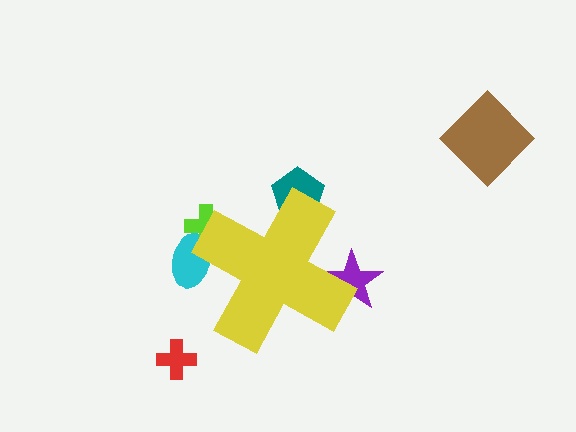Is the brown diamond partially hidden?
No, the brown diamond is fully visible.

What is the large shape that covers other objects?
A yellow cross.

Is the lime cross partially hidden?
Yes, the lime cross is partially hidden behind the yellow cross.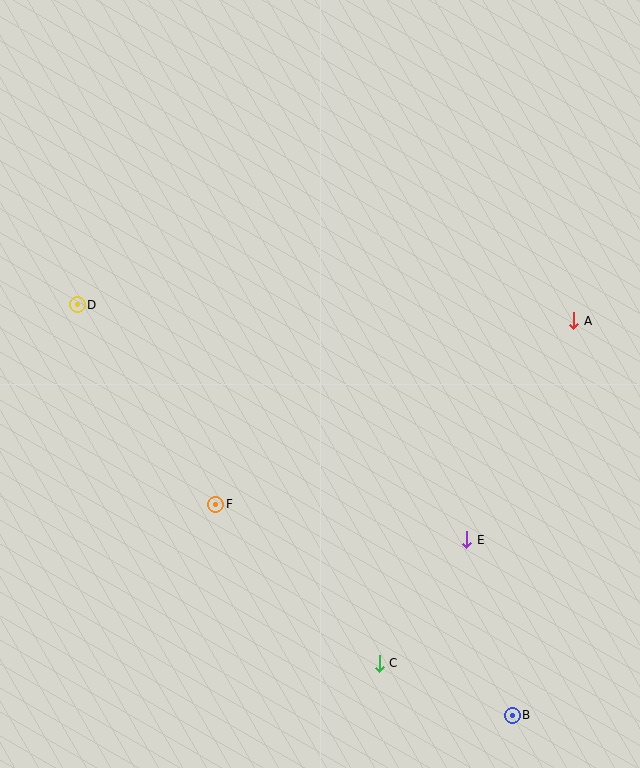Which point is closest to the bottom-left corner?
Point F is closest to the bottom-left corner.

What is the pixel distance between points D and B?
The distance between D and B is 598 pixels.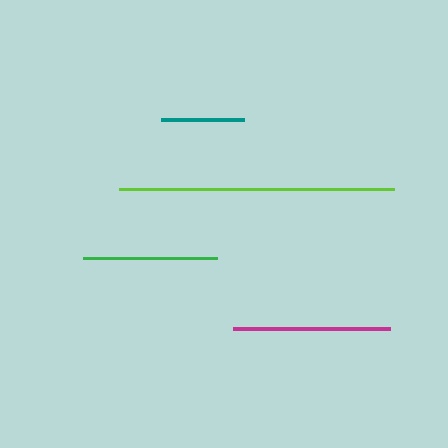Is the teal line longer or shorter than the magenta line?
The magenta line is longer than the teal line.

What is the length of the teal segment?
The teal segment is approximately 83 pixels long.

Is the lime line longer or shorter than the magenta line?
The lime line is longer than the magenta line.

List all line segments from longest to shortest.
From longest to shortest: lime, magenta, green, teal.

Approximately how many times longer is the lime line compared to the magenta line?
The lime line is approximately 1.8 times the length of the magenta line.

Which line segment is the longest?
The lime line is the longest at approximately 275 pixels.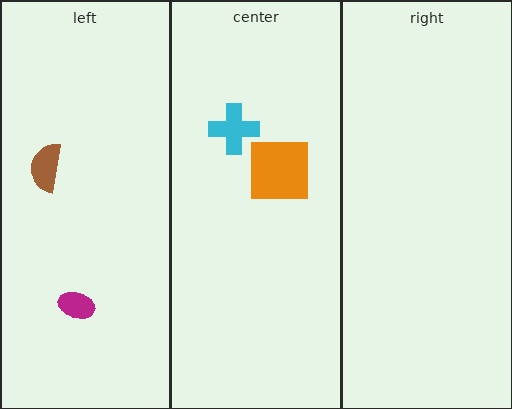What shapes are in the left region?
The magenta ellipse, the brown semicircle.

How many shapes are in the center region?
2.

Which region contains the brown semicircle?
The left region.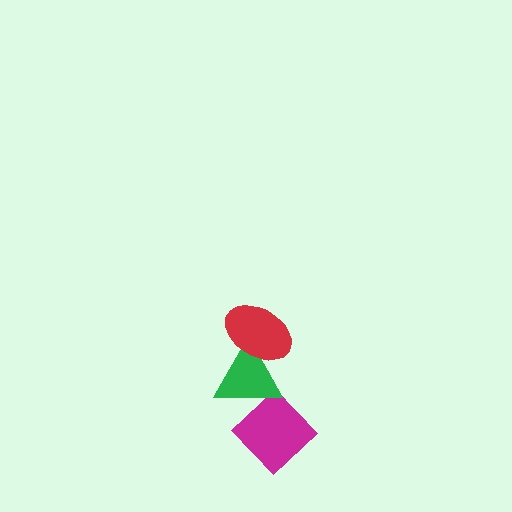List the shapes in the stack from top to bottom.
From top to bottom: the red ellipse, the green triangle, the magenta diamond.